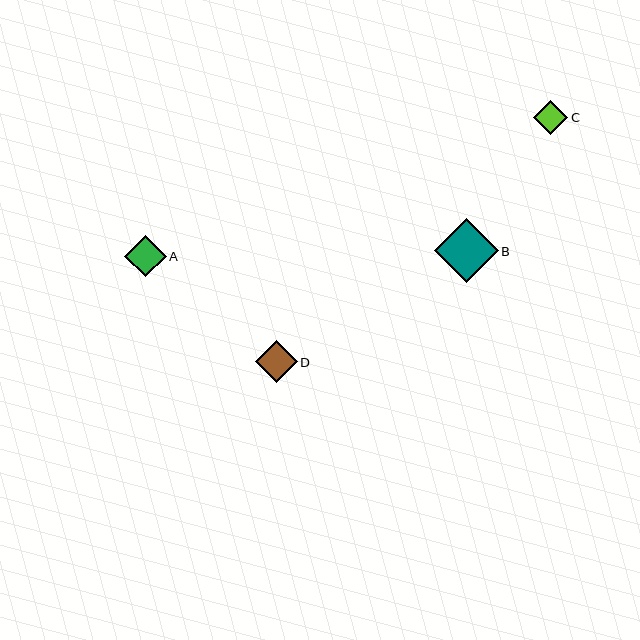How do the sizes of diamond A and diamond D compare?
Diamond A and diamond D are approximately the same size.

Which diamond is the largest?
Diamond B is the largest with a size of approximately 64 pixels.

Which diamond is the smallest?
Diamond C is the smallest with a size of approximately 34 pixels.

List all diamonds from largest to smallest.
From largest to smallest: B, A, D, C.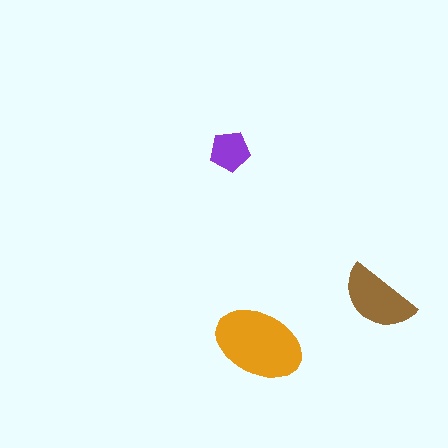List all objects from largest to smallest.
The orange ellipse, the brown semicircle, the purple pentagon.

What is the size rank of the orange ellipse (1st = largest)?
1st.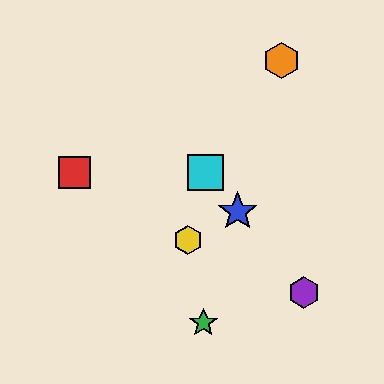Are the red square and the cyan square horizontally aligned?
Yes, both are at y≈173.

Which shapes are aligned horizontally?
The red square, the cyan square are aligned horizontally.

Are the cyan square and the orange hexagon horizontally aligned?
No, the cyan square is at y≈173 and the orange hexagon is at y≈61.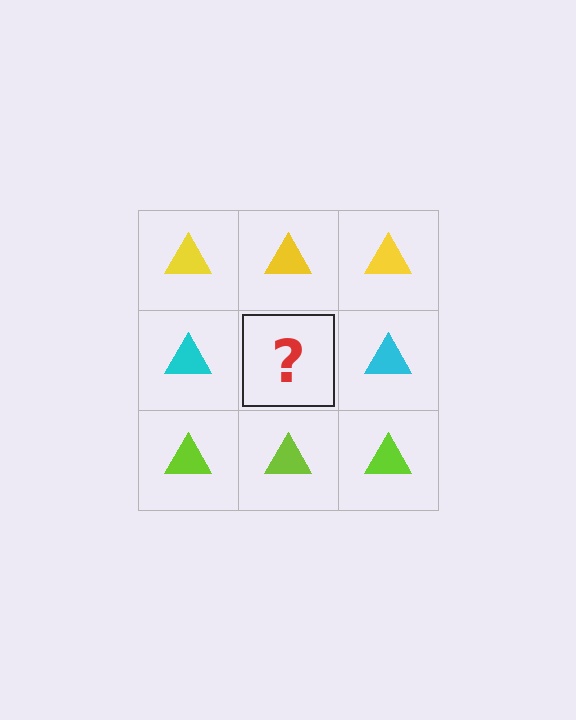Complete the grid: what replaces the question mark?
The question mark should be replaced with a cyan triangle.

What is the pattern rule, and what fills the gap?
The rule is that each row has a consistent color. The gap should be filled with a cyan triangle.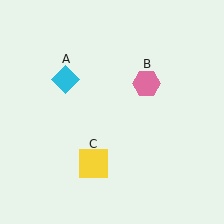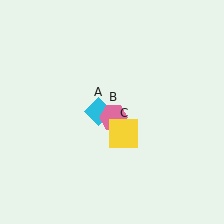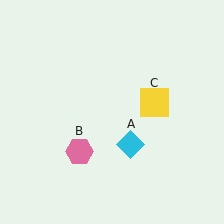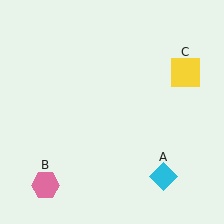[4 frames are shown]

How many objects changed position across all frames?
3 objects changed position: cyan diamond (object A), pink hexagon (object B), yellow square (object C).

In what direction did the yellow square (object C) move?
The yellow square (object C) moved up and to the right.